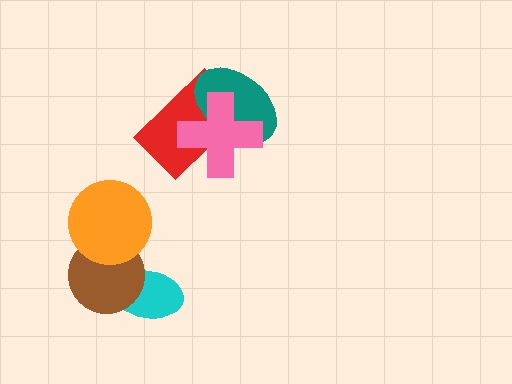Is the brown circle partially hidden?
Yes, it is partially covered by another shape.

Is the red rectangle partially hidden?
Yes, it is partially covered by another shape.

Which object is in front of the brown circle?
The orange circle is in front of the brown circle.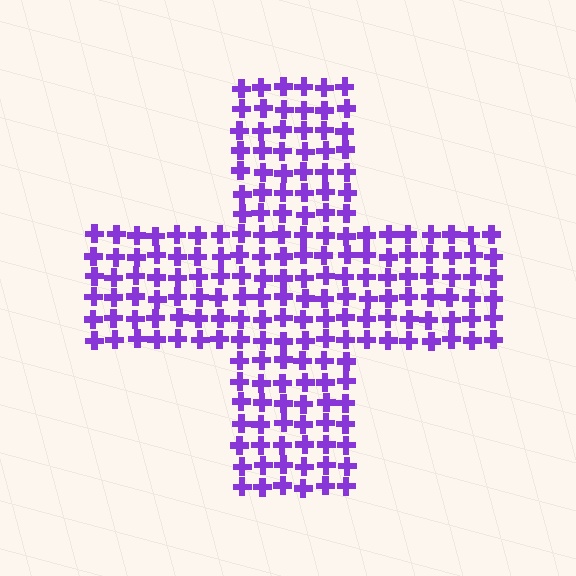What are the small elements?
The small elements are crosses.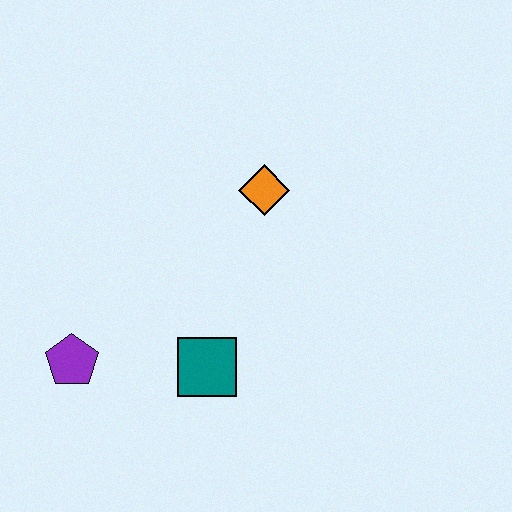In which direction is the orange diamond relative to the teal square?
The orange diamond is above the teal square.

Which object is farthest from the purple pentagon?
The orange diamond is farthest from the purple pentagon.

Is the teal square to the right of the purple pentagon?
Yes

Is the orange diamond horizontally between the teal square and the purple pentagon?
No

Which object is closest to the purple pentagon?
The teal square is closest to the purple pentagon.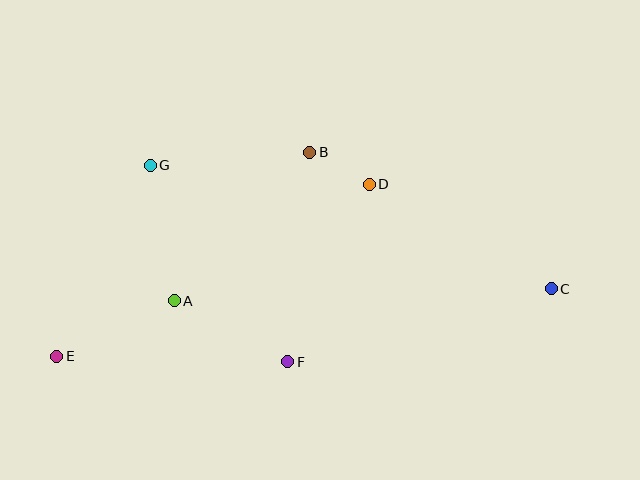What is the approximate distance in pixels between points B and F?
The distance between B and F is approximately 211 pixels.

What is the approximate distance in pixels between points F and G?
The distance between F and G is approximately 240 pixels.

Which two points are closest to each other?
Points B and D are closest to each other.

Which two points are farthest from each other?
Points C and E are farthest from each other.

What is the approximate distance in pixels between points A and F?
The distance between A and F is approximately 129 pixels.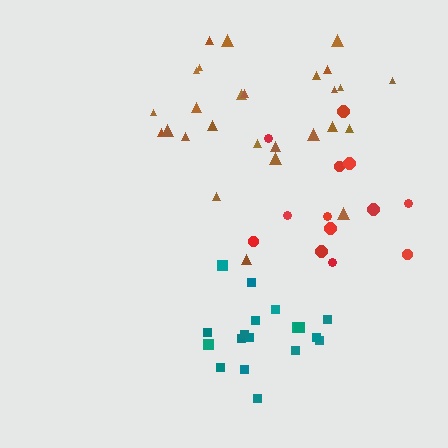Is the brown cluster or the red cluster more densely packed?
Red.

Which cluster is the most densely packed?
Teal.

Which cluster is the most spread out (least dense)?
Brown.